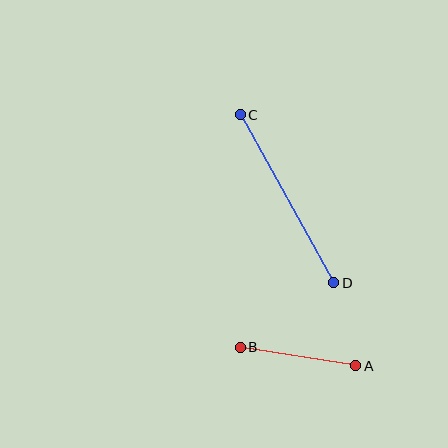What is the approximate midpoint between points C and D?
The midpoint is at approximately (287, 199) pixels.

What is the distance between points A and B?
The distance is approximately 117 pixels.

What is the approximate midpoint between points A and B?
The midpoint is at approximately (298, 357) pixels.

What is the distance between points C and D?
The distance is approximately 192 pixels.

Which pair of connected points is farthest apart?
Points C and D are farthest apart.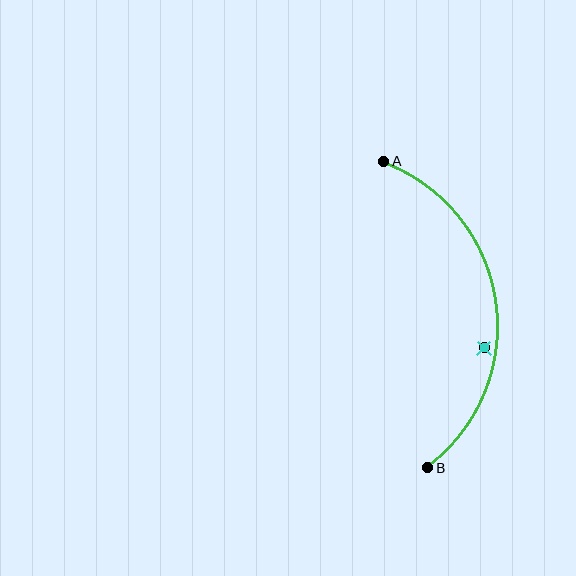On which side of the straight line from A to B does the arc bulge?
The arc bulges to the right of the straight line connecting A and B.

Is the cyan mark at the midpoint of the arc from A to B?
No — the cyan mark does not lie on the arc at all. It sits slightly inside the curve.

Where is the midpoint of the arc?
The arc midpoint is the point on the curve farthest from the straight line joining A and B. It sits to the right of that line.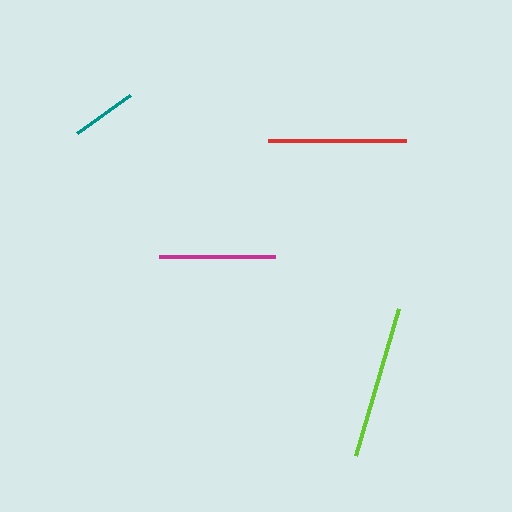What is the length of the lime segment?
The lime segment is approximately 153 pixels long.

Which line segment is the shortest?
The teal line is the shortest at approximately 65 pixels.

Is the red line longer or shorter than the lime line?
The lime line is longer than the red line.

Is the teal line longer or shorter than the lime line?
The lime line is longer than the teal line.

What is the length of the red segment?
The red segment is approximately 138 pixels long.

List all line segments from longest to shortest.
From longest to shortest: lime, red, magenta, teal.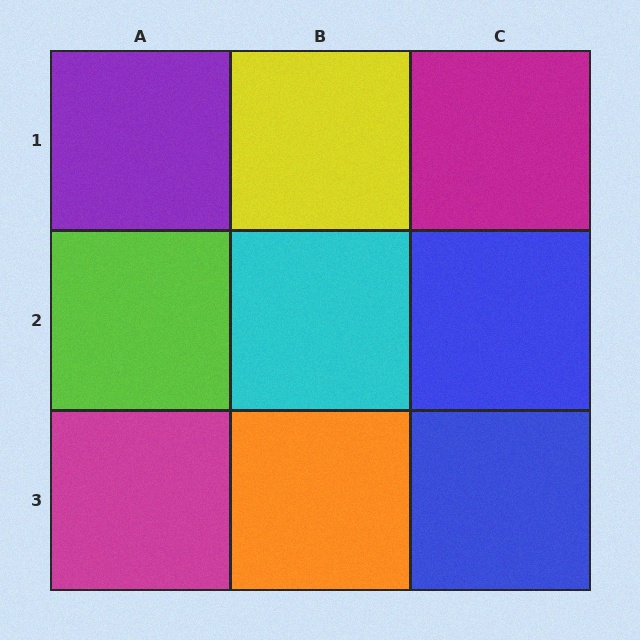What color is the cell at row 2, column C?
Blue.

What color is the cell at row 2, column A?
Lime.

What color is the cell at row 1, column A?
Purple.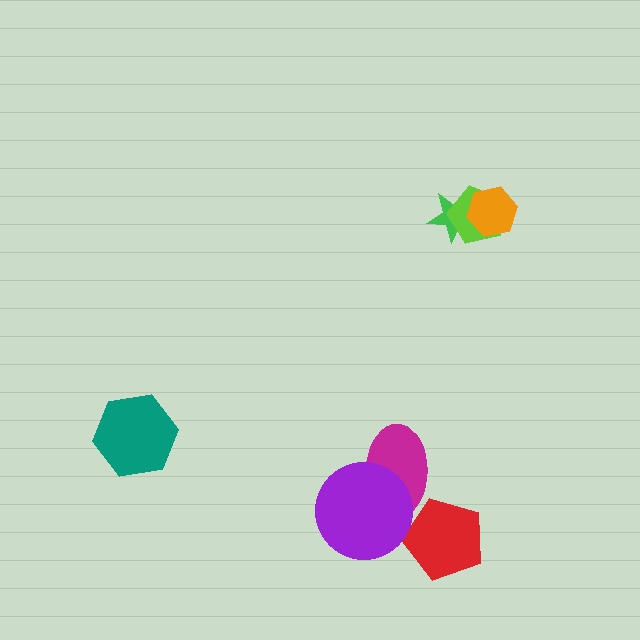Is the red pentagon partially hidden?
No, no other shape covers it.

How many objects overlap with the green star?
2 objects overlap with the green star.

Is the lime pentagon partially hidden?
Yes, it is partially covered by another shape.